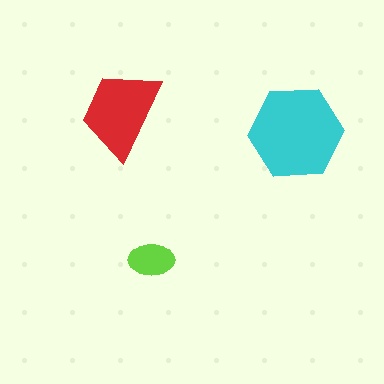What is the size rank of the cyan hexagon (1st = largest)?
1st.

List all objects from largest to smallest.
The cyan hexagon, the red trapezoid, the lime ellipse.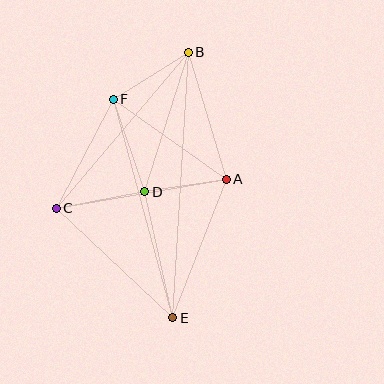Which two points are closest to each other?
Points A and D are closest to each other.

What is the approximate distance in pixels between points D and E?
The distance between D and E is approximately 129 pixels.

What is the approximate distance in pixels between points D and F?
The distance between D and F is approximately 98 pixels.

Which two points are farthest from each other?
Points B and E are farthest from each other.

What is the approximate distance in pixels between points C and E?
The distance between C and E is approximately 160 pixels.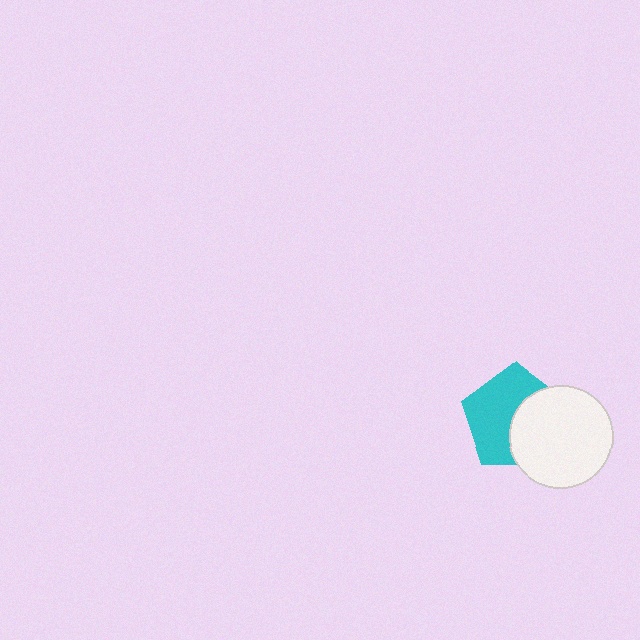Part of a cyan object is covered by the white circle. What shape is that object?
It is a pentagon.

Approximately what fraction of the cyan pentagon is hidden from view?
Roughly 44% of the cyan pentagon is hidden behind the white circle.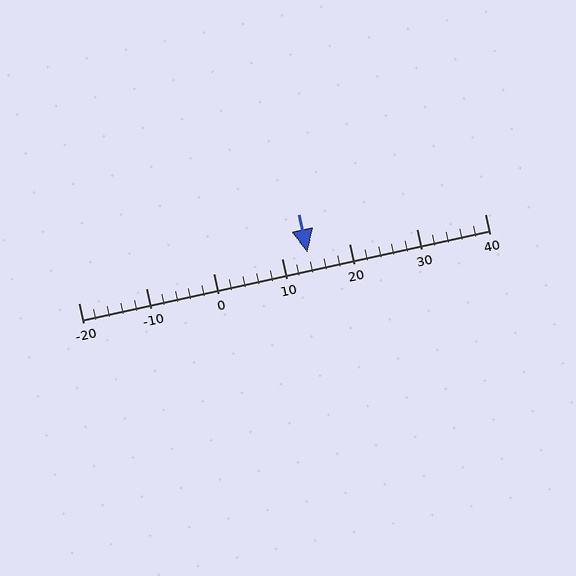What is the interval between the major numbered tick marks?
The major tick marks are spaced 10 units apart.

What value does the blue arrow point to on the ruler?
The blue arrow points to approximately 14.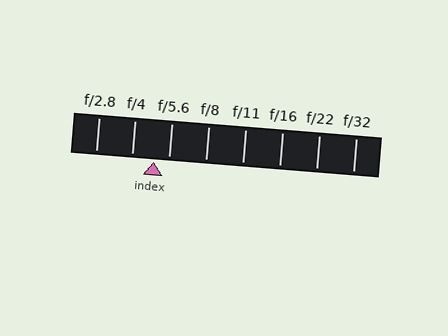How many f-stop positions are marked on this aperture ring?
There are 8 f-stop positions marked.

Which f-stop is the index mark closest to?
The index mark is closest to f/5.6.